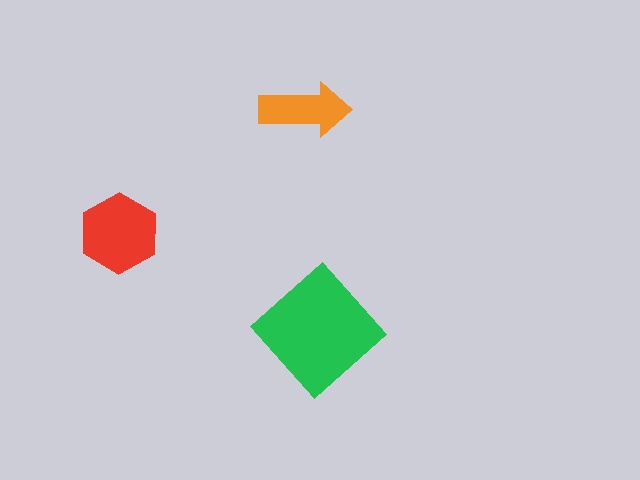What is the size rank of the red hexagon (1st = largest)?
2nd.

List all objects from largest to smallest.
The green diamond, the red hexagon, the orange arrow.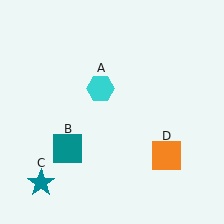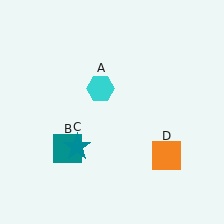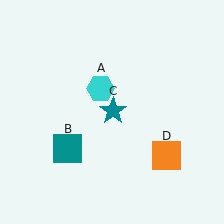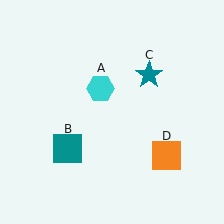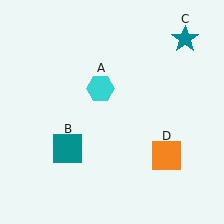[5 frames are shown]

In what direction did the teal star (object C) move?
The teal star (object C) moved up and to the right.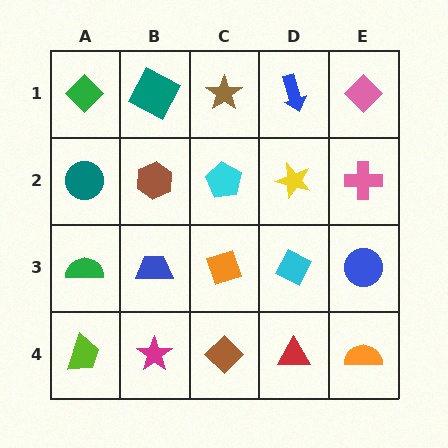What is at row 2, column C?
A cyan pentagon.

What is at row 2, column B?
A brown hexagon.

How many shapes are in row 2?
5 shapes.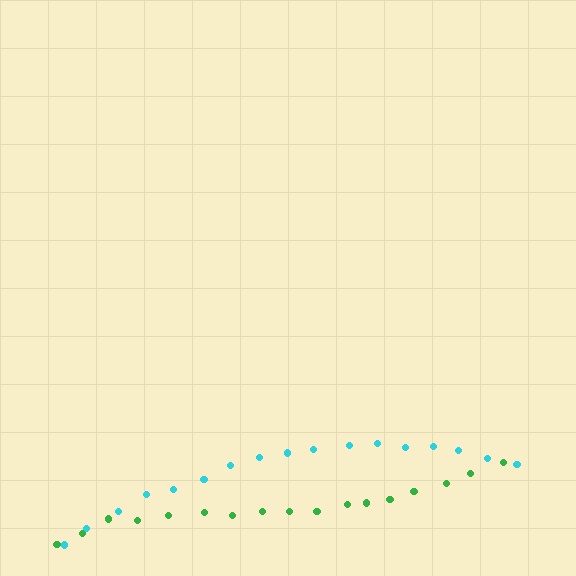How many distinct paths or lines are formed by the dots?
There are 2 distinct paths.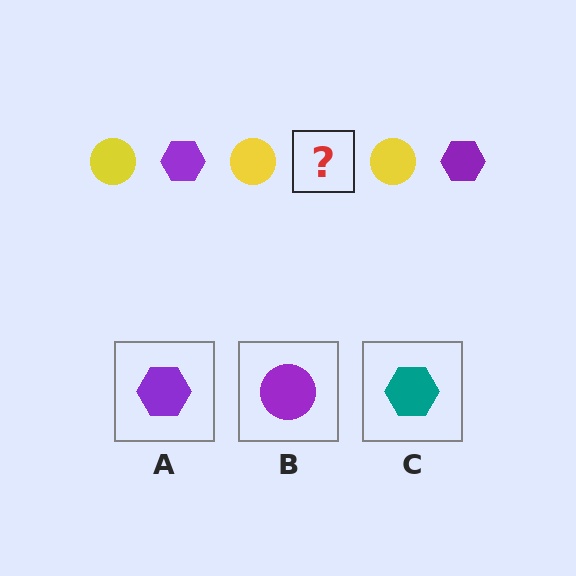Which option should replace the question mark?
Option A.